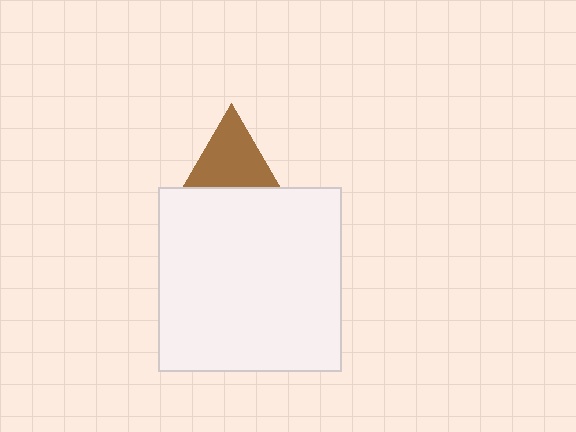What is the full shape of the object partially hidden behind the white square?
The partially hidden object is a brown triangle.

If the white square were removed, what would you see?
You would see the complete brown triangle.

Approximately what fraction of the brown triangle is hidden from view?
Roughly 39% of the brown triangle is hidden behind the white square.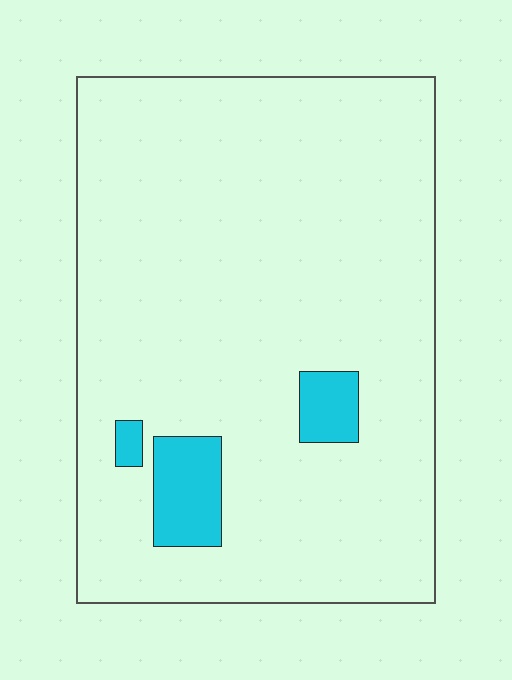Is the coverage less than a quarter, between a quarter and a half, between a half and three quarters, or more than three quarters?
Less than a quarter.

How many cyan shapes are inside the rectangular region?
3.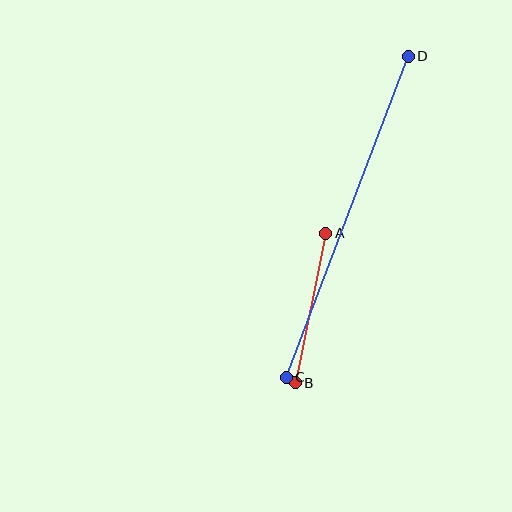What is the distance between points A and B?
The distance is approximately 152 pixels.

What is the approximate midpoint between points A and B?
The midpoint is at approximately (310, 308) pixels.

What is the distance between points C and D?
The distance is approximately 343 pixels.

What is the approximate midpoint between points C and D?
The midpoint is at approximately (347, 217) pixels.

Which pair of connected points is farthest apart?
Points C and D are farthest apart.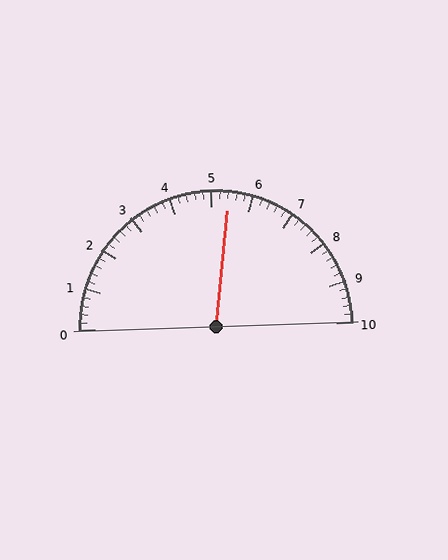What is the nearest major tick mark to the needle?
The nearest major tick mark is 5.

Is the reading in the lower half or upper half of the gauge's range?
The reading is in the upper half of the range (0 to 10).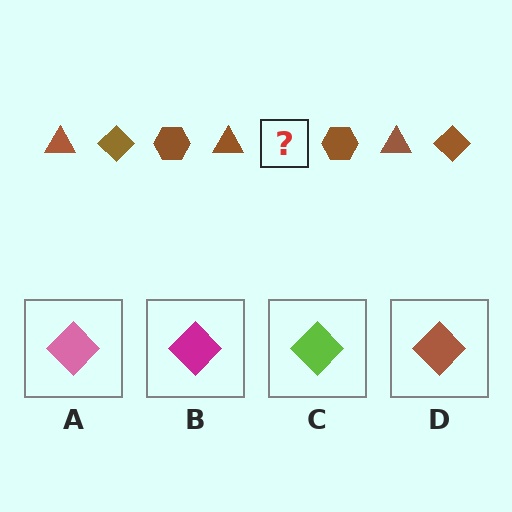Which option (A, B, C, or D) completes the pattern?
D.